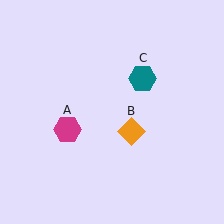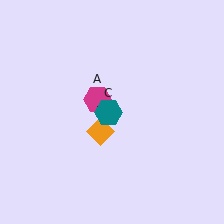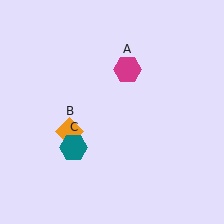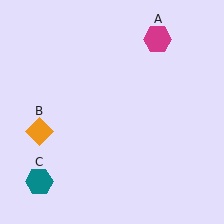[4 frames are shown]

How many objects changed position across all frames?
3 objects changed position: magenta hexagon (object A), orange diamond (object B), teal hexagon (object C).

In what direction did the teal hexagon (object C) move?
The teal hexagon (object C) moved down and to the left.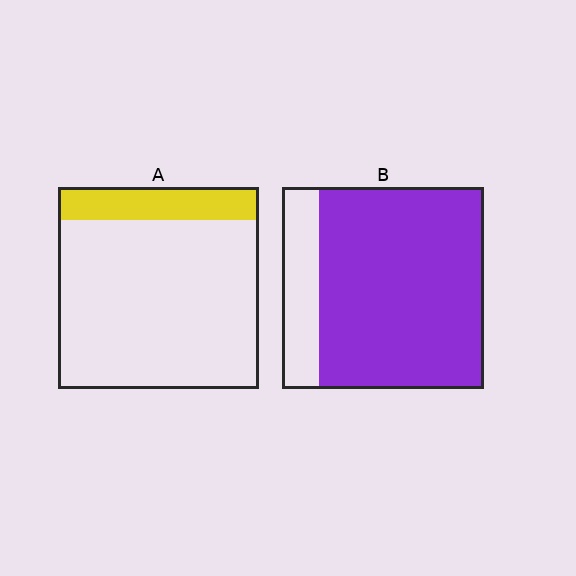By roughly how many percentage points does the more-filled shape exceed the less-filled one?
By roughly 65 percentage points (B over A).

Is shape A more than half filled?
No.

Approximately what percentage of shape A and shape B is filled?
A is approximately 15% and B is approximately 80%.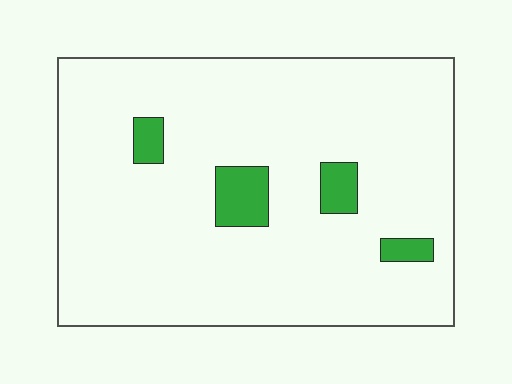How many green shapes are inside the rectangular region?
4.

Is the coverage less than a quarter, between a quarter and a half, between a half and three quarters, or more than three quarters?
Less than a quarter.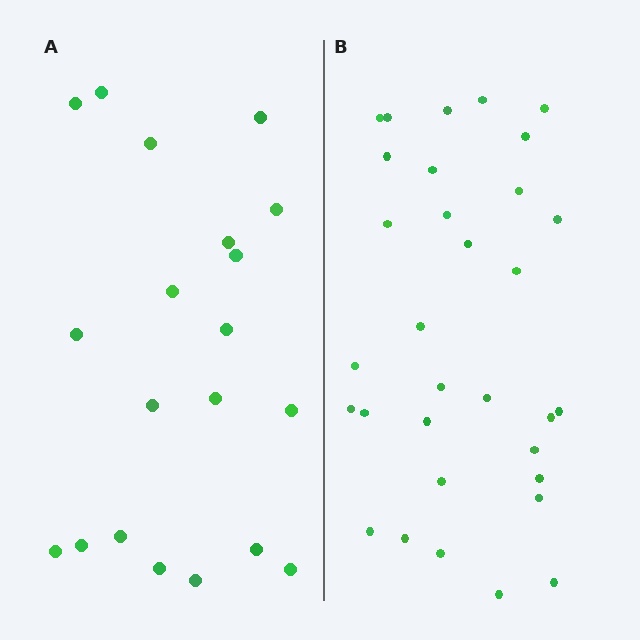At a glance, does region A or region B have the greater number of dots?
Region B (the right region) has more dots.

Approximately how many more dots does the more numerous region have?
Region B has roughly 12 or so more dots than region A.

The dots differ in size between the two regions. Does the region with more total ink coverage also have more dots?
No. Region A has more total ink coverage because its dots are larger, but region B actually contains more individual dots. Total area can be misleading — the number of items is what matters here.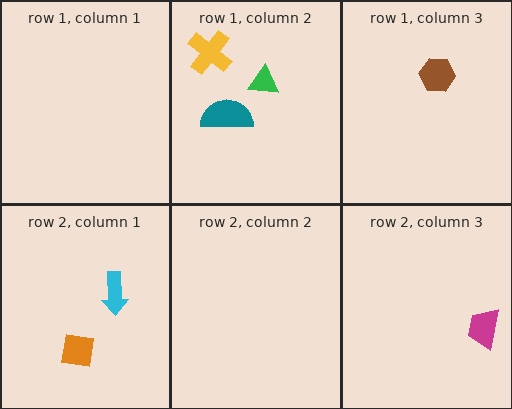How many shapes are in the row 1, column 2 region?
3.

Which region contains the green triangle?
The row 1, column 2 region.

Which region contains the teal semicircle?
The row 1, column 2 region.